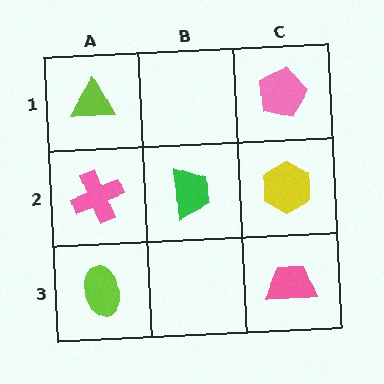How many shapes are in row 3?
2 shapes.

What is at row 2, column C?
A yellow hexagon.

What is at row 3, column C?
A pink trapezoid.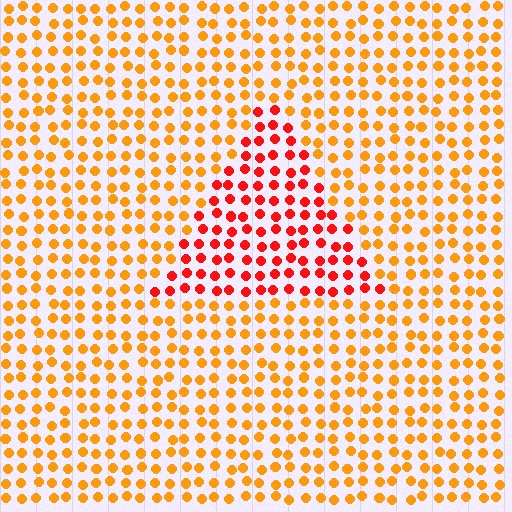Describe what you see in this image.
The image is filled with small orange elements in a uniform arrangement. A triangle-shaped region is visible where the elements are tinted to a slightly different hue, forming a subtle color boundary.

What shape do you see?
I see a triangle.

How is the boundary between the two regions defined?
The boundary is defined purely by a slight shift in hue (about 36 degrees). Spacing, size, and orientation are identical on both sides.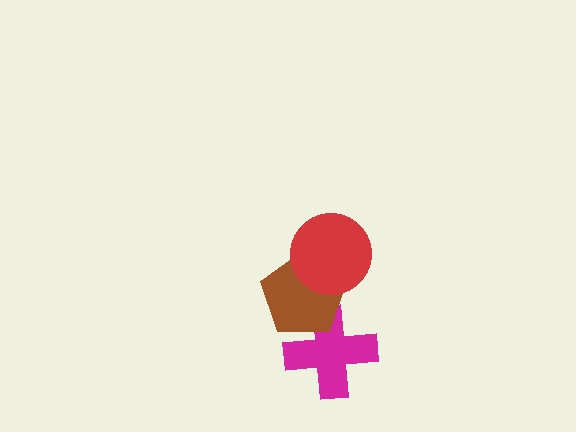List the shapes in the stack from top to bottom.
From top to bottom: the red circle, the brown pentagon, the magenta cross.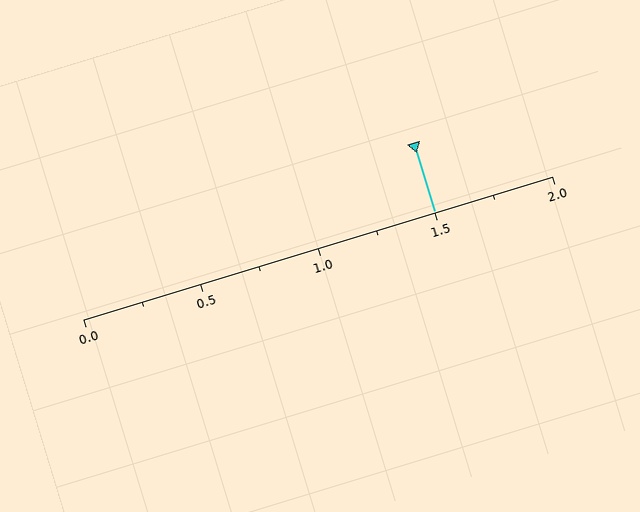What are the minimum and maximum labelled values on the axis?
The axis runs from 0.0 to 2.0.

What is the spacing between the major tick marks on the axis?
The major ticks are spaced 0.5 apart.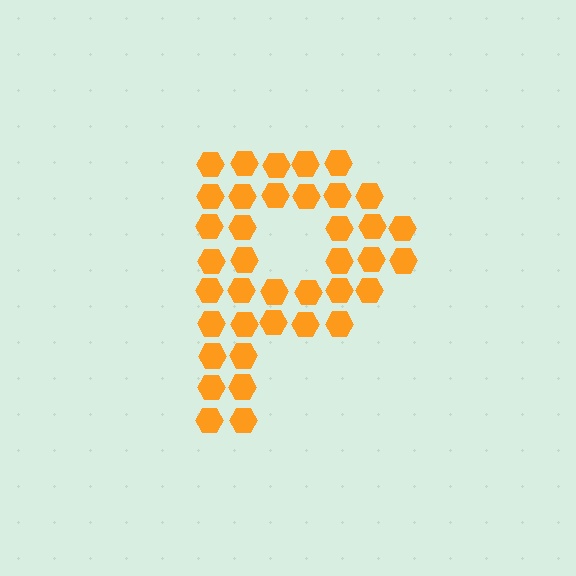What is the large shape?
The large shape is the letter P.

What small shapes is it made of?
It is made of small hexagons.